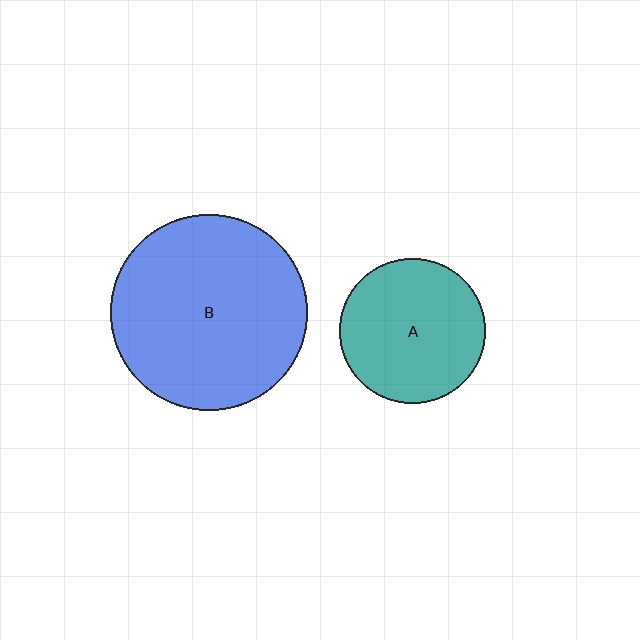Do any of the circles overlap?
No, none of the circles overlap.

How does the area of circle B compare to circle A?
Approximately 1.8 times.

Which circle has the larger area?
Circle B (blue).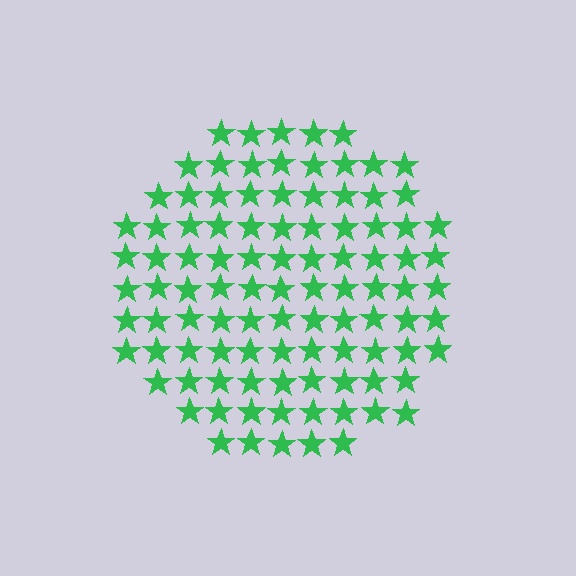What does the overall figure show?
The overall figure shows a circle.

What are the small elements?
The small elements are stars.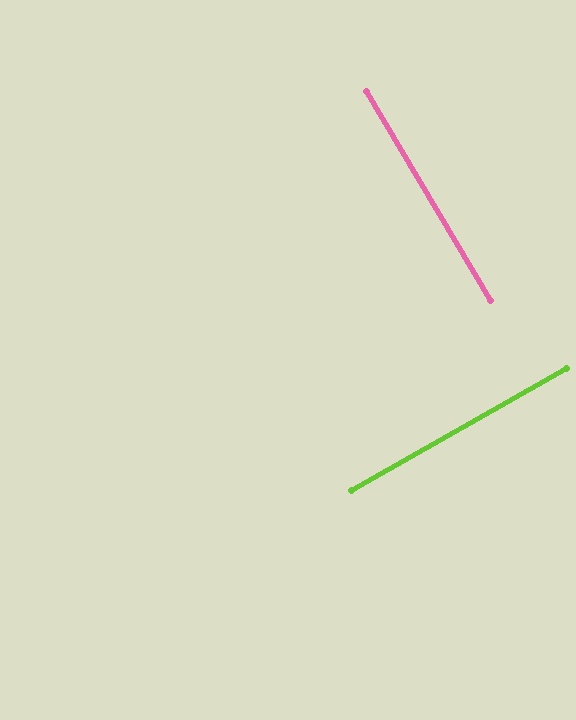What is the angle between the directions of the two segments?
Approximately 89 degrees.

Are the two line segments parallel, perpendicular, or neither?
Perpendicular — they meet at approximately 89°.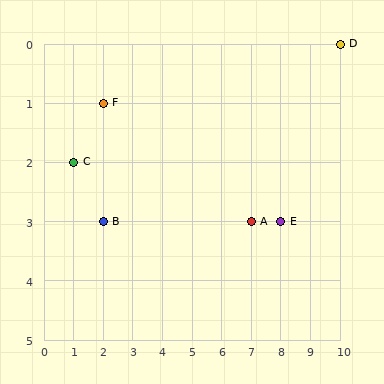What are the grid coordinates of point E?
Point E is at grid coordinates (8, 3).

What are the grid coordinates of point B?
Point B is at grid coordinates (2, 3).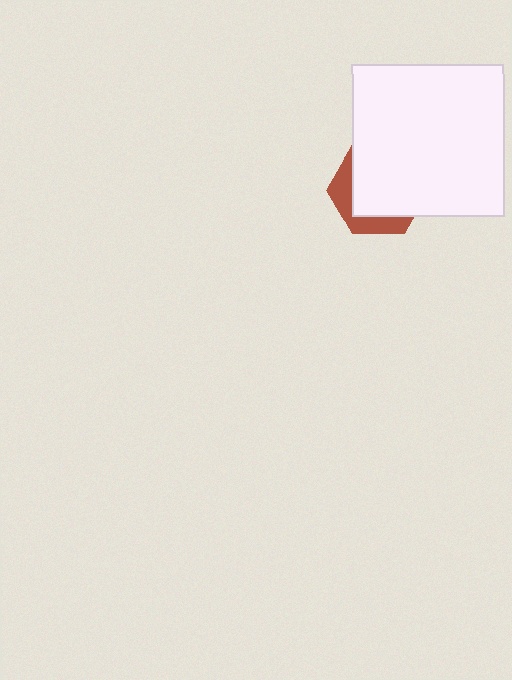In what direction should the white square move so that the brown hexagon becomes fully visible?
The white square should move toward the upper-right. That is the shortest direction to clear the overlap and leave the brown hexagon fully visible.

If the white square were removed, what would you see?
You would see the complete brown hexagon.